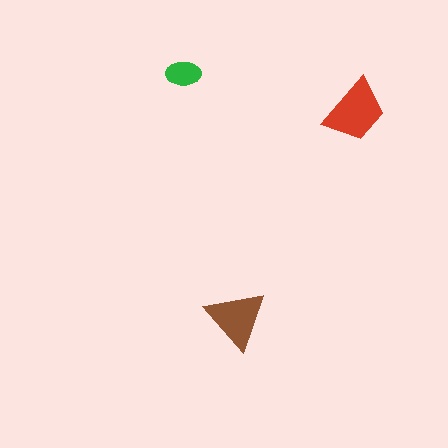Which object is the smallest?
The green ellipse.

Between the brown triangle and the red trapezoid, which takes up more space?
The red trapezoid.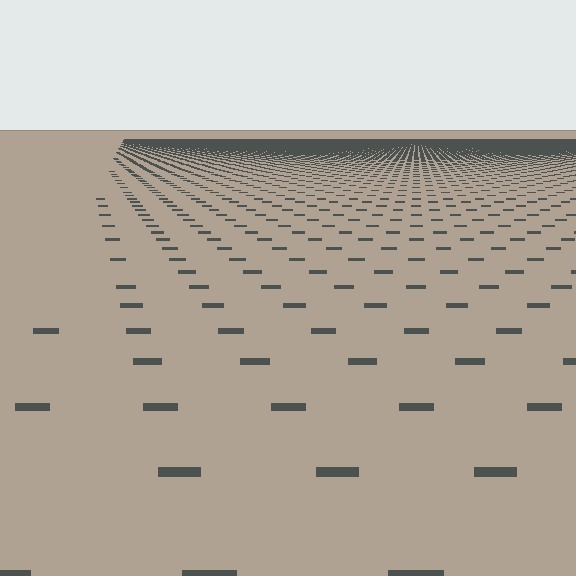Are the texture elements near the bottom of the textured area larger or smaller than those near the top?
Larger. Near the bottom, elements are closer to the viewer and appear at a bigger on-screen size.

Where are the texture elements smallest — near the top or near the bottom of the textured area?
Near the top.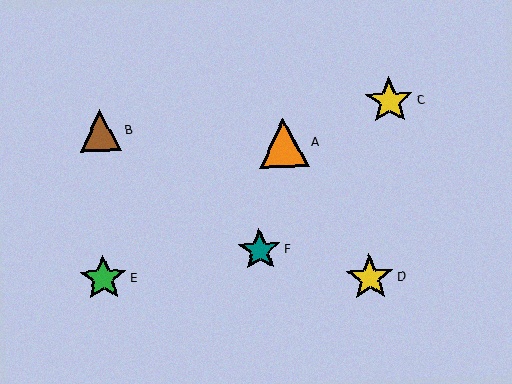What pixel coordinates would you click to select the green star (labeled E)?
Click at (103, 278) to select the green star E.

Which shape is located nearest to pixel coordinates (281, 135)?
The orange triangle (labeled A) at (284, 143) is nearest to that location.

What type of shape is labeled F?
Shape F is a teal star.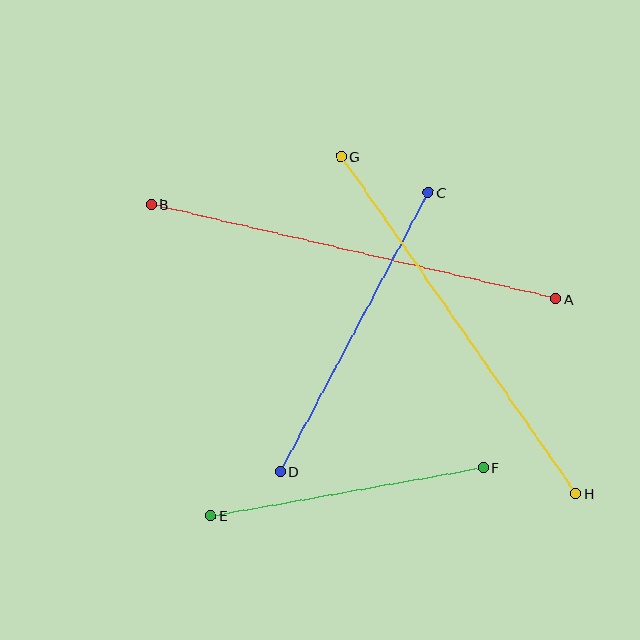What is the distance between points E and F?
The distance is approximately 276 pixels.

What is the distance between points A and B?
The distance is approximately 416 pixels.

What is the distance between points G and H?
The distance is approximately 411 pixels.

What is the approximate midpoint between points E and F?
The midpoint is at approximately (347, 492) pixels.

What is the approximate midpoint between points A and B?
The midpoint is at approximately (353, 252) pixels.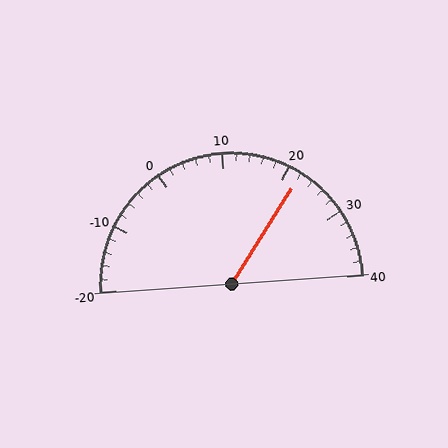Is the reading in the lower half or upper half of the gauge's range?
The reading is in the upper half of the range (-20 to 40).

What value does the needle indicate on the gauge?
The needle indicates approximately 22.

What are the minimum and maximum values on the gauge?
The gauge ranges from -20 to 40.